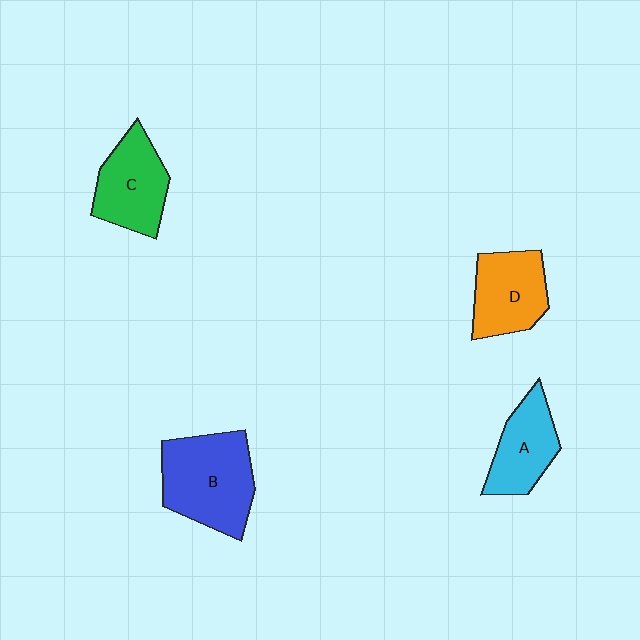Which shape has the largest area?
Shape B (blue).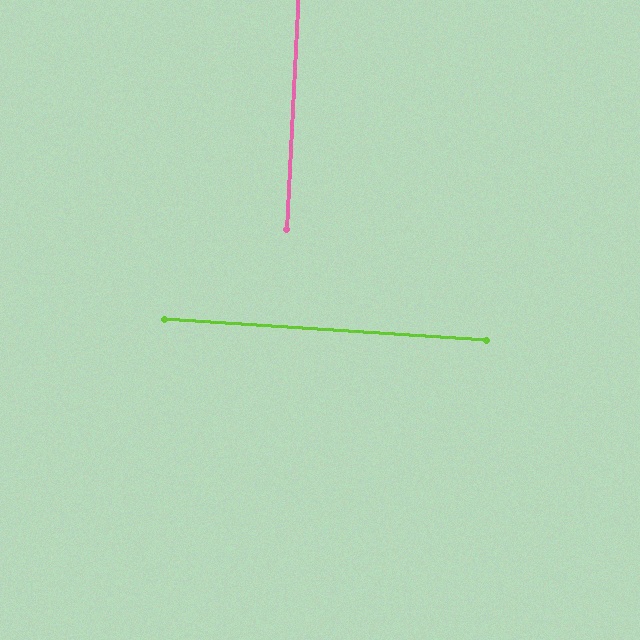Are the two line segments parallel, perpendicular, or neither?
Perpendicular — they meet at approximately 89°.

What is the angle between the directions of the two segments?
Approximately 89 degrees.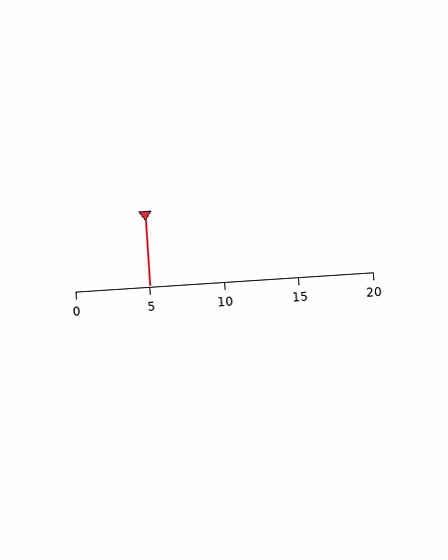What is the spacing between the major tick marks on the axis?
The major ticks are spaced 5 apart.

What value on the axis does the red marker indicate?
The marker indicates approximately 5.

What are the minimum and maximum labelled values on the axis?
The axis runs from 0 to 20.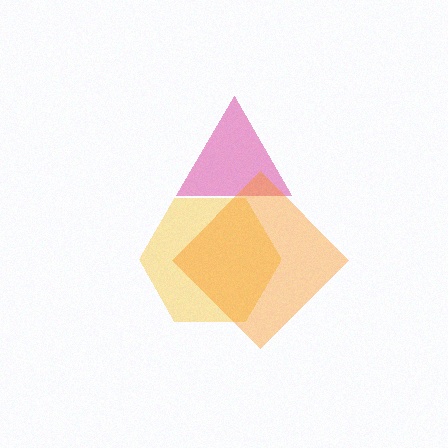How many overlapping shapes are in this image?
There are 3 overlapping shapes in the image.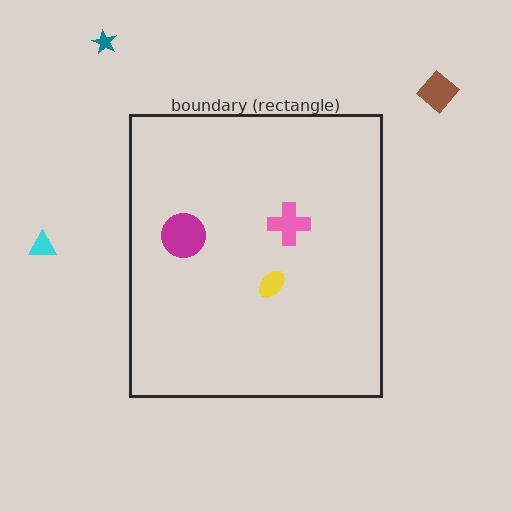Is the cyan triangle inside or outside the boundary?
Outside.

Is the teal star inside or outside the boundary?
Outside.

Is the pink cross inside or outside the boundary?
Inside.